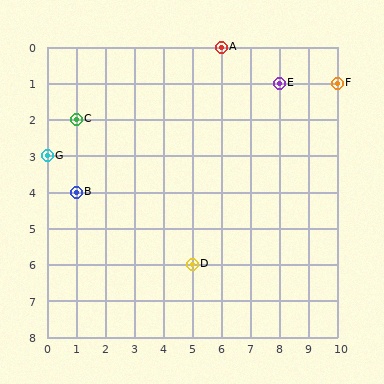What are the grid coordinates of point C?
Point C is at grid coordinates (1, 2).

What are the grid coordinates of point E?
Point E is at grid coordinates (8, 1).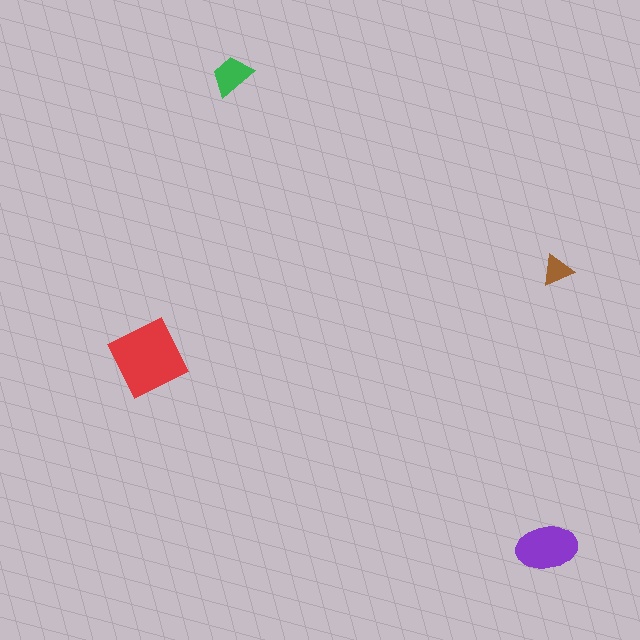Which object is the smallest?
The brown triangle.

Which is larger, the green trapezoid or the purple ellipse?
The purple ellipse.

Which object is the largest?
The red diamond.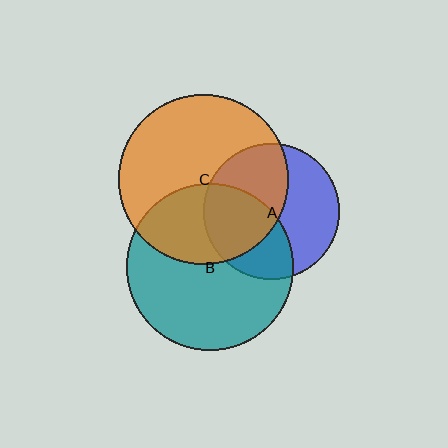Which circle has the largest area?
Circle C (orange).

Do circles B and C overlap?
Yes.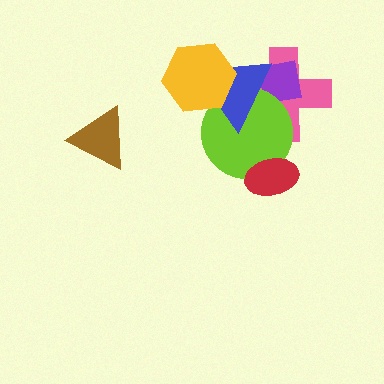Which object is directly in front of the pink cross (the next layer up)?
The purple square is directly in front of the pink cross.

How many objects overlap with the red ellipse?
1 object overlaps with the red ellipse.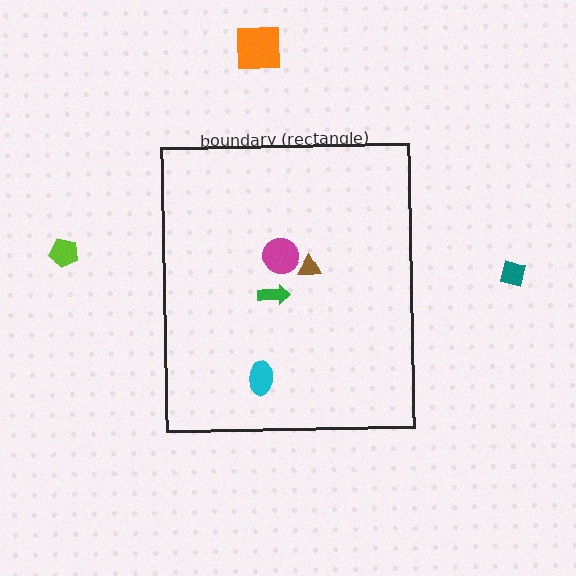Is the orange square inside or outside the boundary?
Outside.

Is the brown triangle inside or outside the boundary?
Inside.